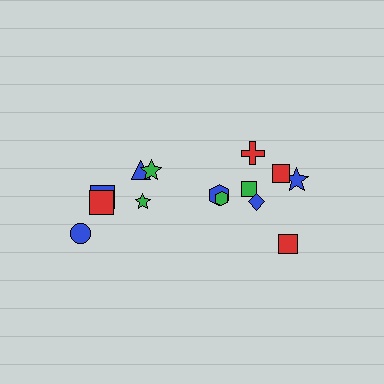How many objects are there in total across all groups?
There are 14 objects.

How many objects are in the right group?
There are 8 objects.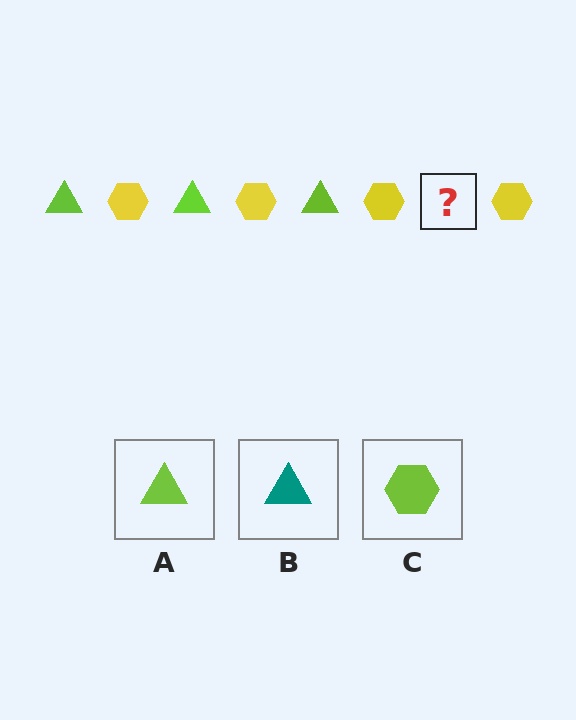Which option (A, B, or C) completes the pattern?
A.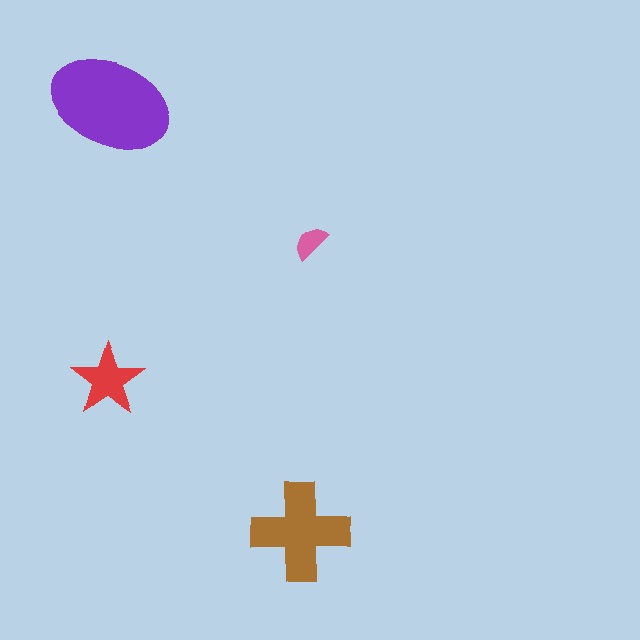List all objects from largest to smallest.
The purple ellipse, the brown cross, the red star, the pink semicircle.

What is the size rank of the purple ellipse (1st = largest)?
1st.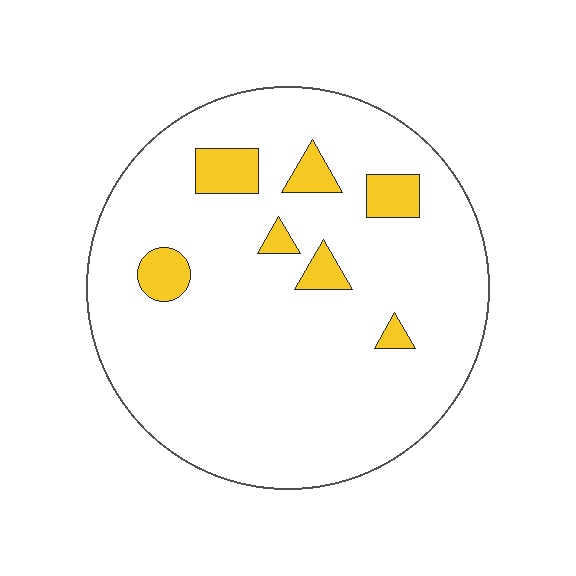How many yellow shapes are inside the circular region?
7.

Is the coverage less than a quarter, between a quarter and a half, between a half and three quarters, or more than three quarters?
Less than a quarter.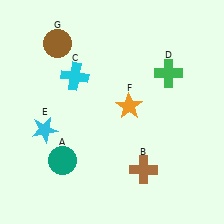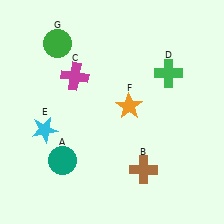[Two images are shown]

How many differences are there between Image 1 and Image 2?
There are 2 differences between the two images.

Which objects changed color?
C changed from cyan to magenta. G changed from brown to green.